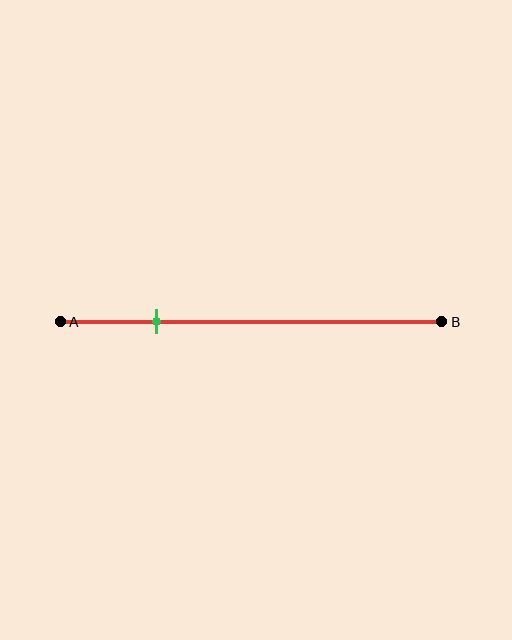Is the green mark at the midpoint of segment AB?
No, the mark is at about 25% from A, not at the 50% midpoint.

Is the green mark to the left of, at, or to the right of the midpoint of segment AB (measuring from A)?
The green mark is to the left of the midpoint of segment AB.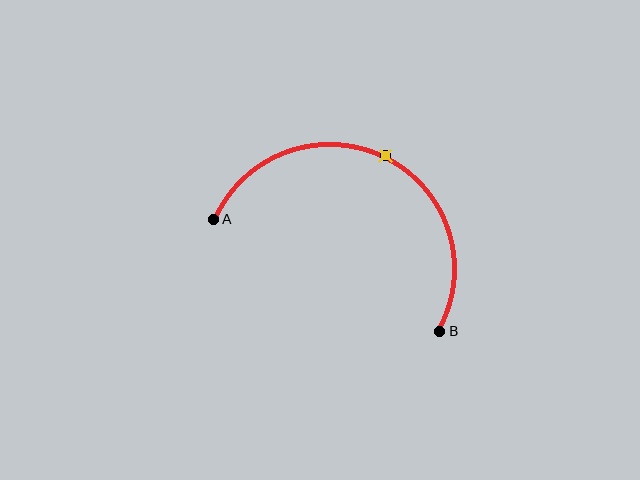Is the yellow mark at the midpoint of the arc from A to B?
Yes. The yellow mark lies on the arc at equal arc-length from both A and B — it is the arc midpoint.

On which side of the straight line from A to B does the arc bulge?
The arc bulges above the straight line connecting A and B.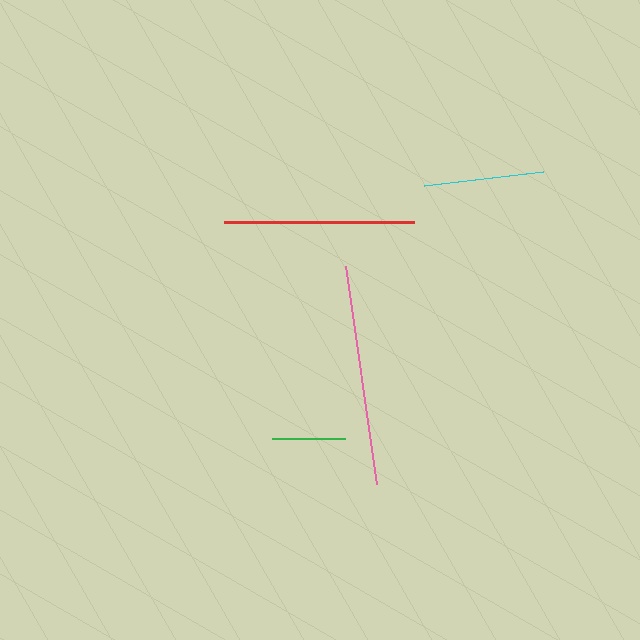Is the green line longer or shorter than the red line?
The red line is longer than the green line.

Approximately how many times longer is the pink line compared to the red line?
The pink line is approximately 1.2 times the length of the red line.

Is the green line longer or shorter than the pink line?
The pink line is longer than the green line.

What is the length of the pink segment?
The pink segment is approximately 220 pixels long.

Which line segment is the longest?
The pink line is the longest at approximately 220 pixels.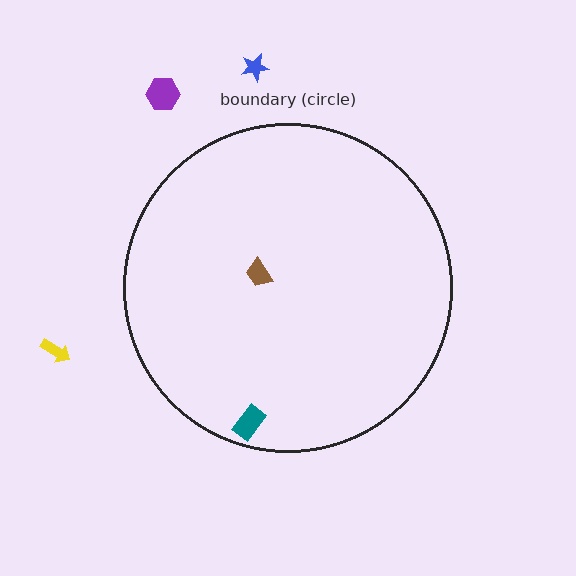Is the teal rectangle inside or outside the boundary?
Inside.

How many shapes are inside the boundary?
2 inside, 3 outside.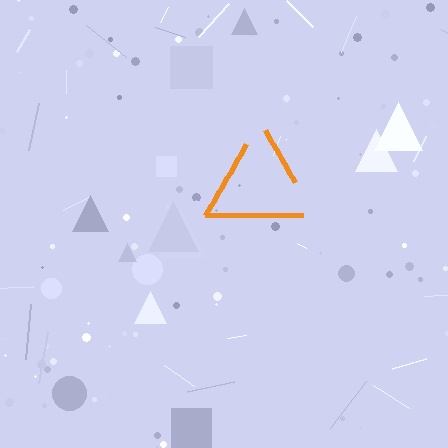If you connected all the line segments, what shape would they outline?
They would outline a triangle.